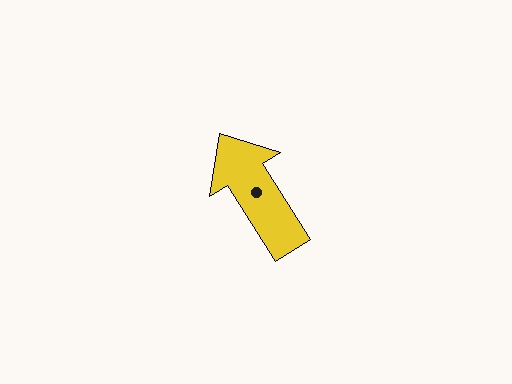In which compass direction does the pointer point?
Northwest.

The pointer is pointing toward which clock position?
Roughly 11 o'clock.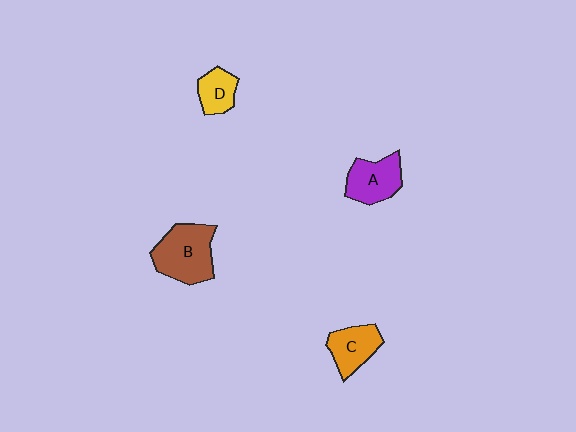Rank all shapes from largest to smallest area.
From largest to smallest: B (brown), A (purple), C (orange), D (yellow).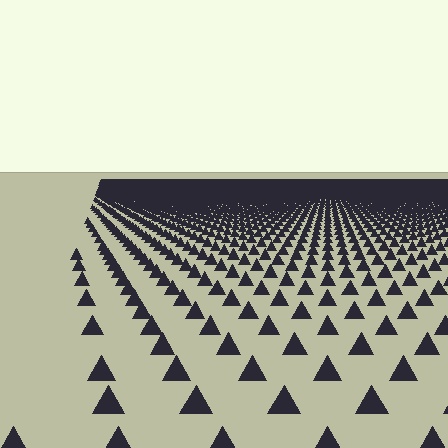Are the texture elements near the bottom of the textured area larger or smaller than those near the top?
Larger. Near the bottom, elements are closer to the viewer and appear at a bigger on-screen size.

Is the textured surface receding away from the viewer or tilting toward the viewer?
The surface is receding away from the viewer. Texture elements get smaller and denser toward the top.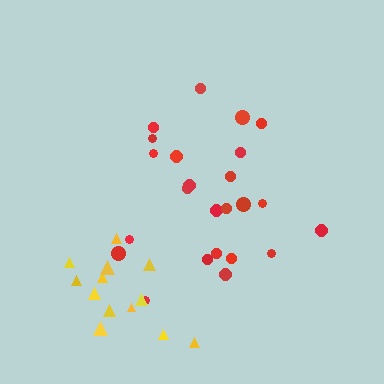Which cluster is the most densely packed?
Yellow.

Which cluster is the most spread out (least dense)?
Red.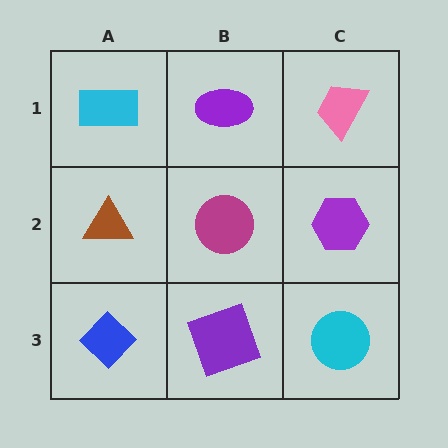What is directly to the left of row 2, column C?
A magenta circle.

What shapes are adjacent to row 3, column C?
A purple hexagon (row 2, column C), a purple square (row 3, column B).